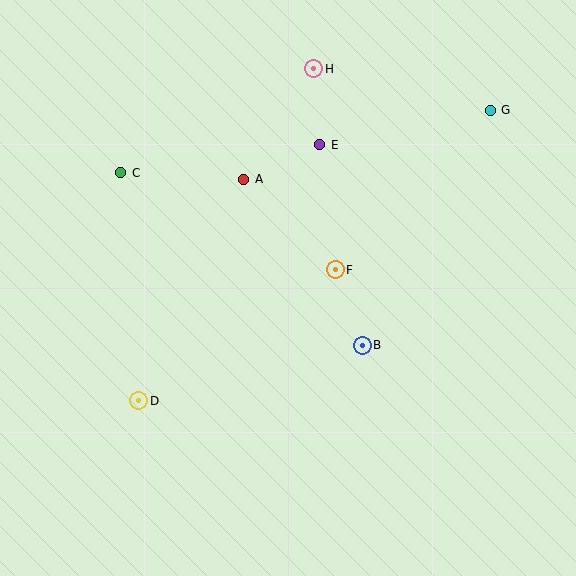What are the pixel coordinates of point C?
Point C is at (121, 173).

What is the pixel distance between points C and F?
The distance between C and F is 235 pixels.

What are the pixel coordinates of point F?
Point F is at (335, 270).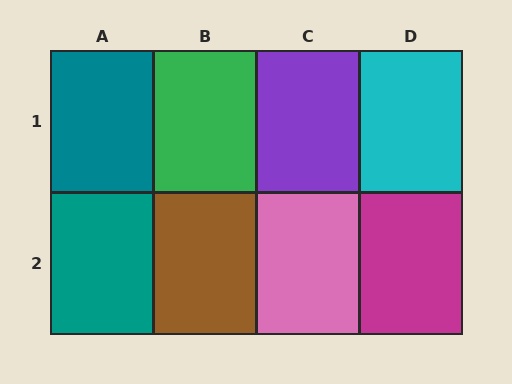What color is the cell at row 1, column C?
Purple.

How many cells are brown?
1 cell is brown.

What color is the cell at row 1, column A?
Teal.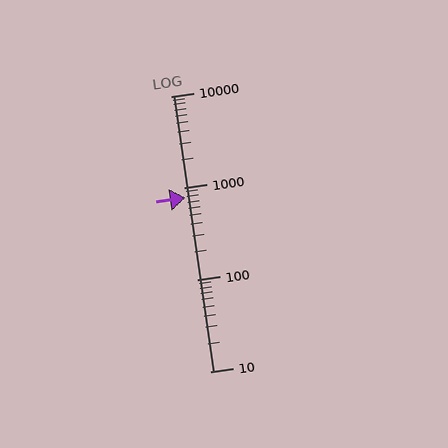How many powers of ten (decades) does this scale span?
The scale spans 3 decades, from 10 to 10000.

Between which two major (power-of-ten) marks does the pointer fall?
The pointer is between 100 and 1000.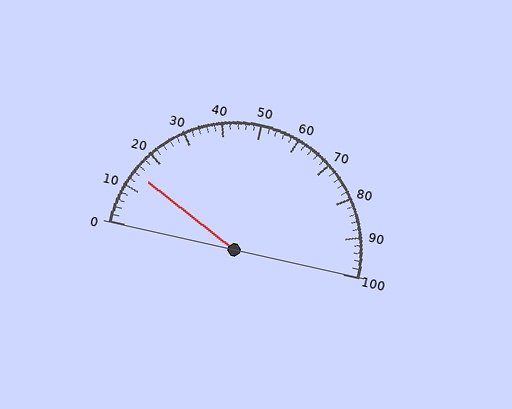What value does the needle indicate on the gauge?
The needle indicates approximately 14.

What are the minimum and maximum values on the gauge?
The gauge ranges from 0 to 100.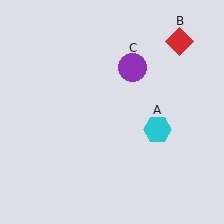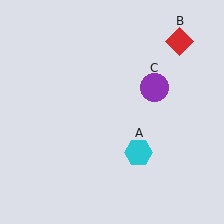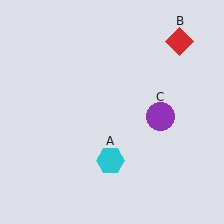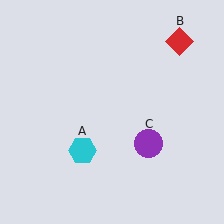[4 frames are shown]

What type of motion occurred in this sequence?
The cyan hexagon (object A), purple circle (object C) rotated clockwise around the center of the scene.